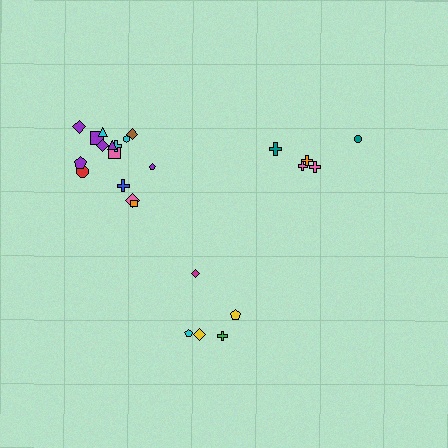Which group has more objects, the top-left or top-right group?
The top-left group.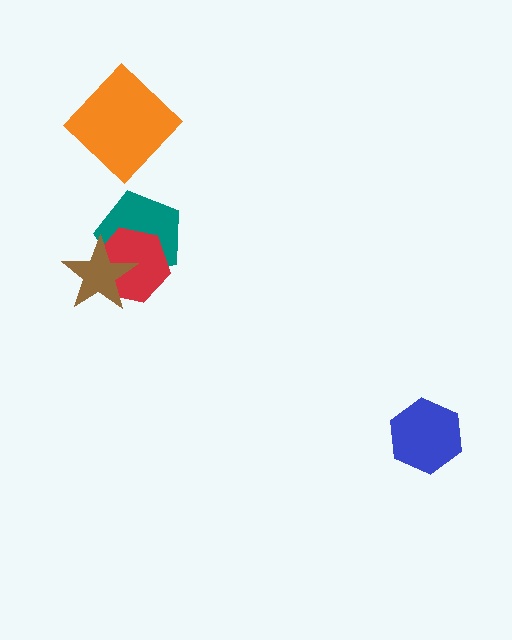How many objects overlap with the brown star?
2 objects overlap with the brown star.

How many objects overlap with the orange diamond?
0 objects overlap with the orange diamond.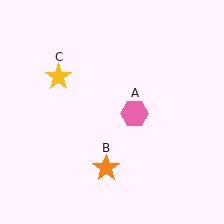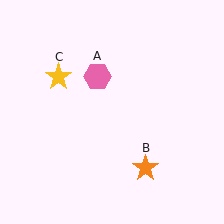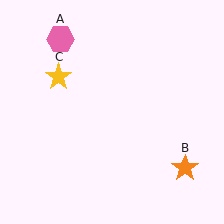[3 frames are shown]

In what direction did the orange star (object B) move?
The orange star (object B) moved right.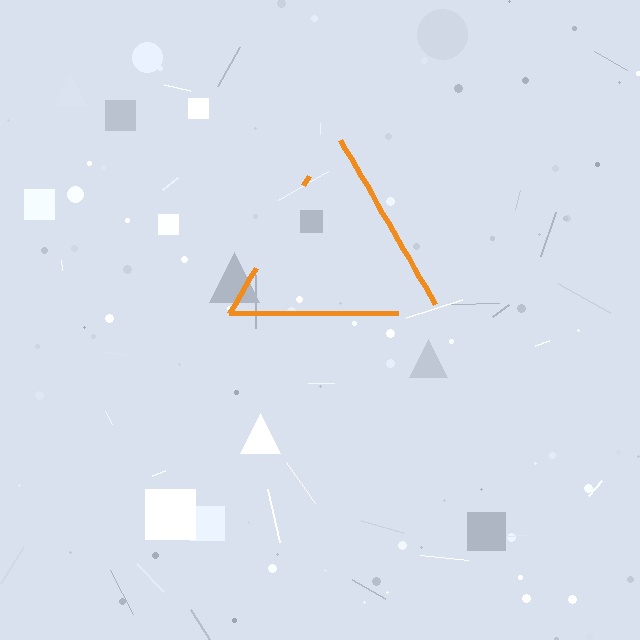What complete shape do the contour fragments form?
The contour fragments form a triangle.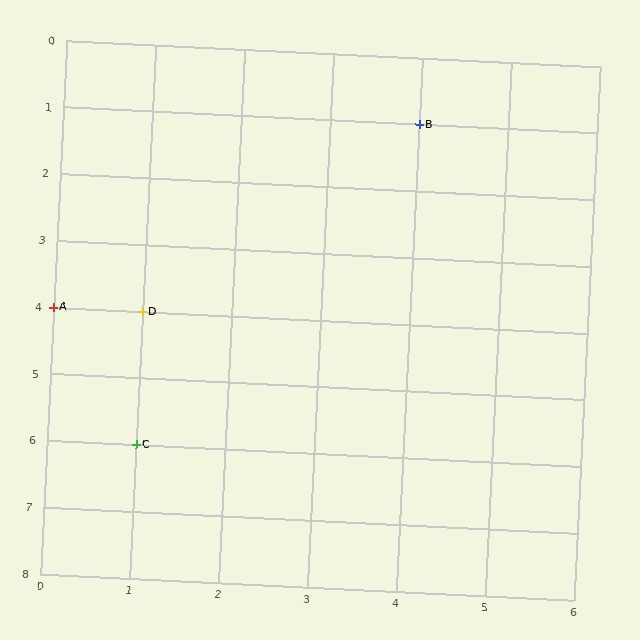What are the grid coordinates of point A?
Point A is at grid coordinates (0, 4).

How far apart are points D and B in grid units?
Points D and B are 3 columns and 3 rows apart (about 4.2 grid units diagonally).